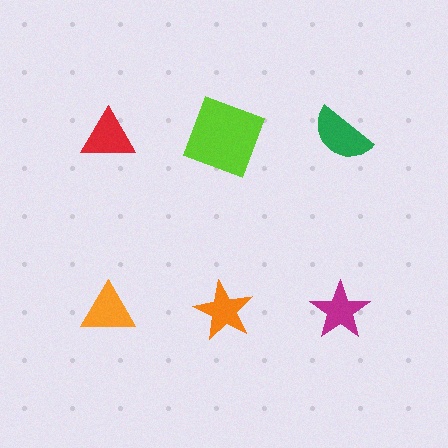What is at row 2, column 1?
An orange triangle.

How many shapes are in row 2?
3 shapes.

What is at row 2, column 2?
An orange star.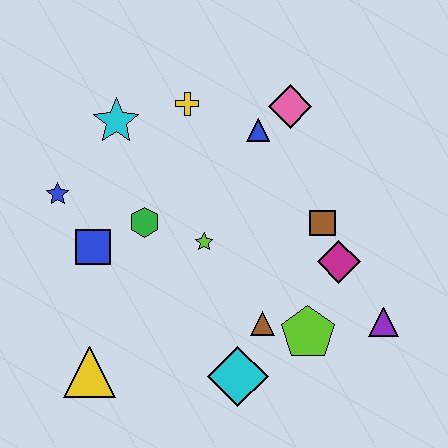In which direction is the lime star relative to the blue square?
The lime star is to the right of the blue square.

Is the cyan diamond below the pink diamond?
Yes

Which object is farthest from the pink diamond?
The yellow triangle is farthest from the pink diamond.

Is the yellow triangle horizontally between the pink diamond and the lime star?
No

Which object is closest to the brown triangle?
The lime pentagon is closest to the brown triangle.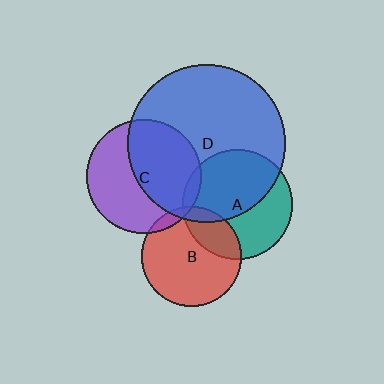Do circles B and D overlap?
Yes.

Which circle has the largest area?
Circle D (blue).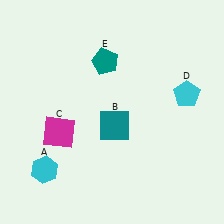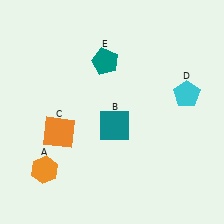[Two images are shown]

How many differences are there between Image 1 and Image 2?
There are 2 differences between the two images.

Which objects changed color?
A changed from cyan to orange. C changed from magenta to orange.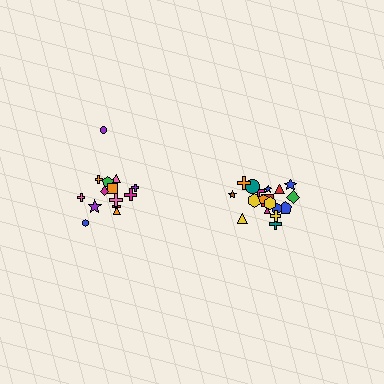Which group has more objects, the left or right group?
The right group.